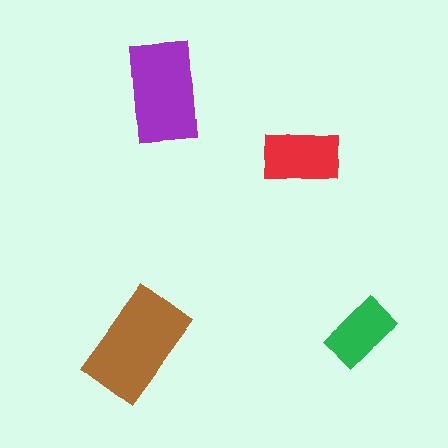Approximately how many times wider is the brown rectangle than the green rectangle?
About 1.5 times wider.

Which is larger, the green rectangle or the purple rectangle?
The purple one.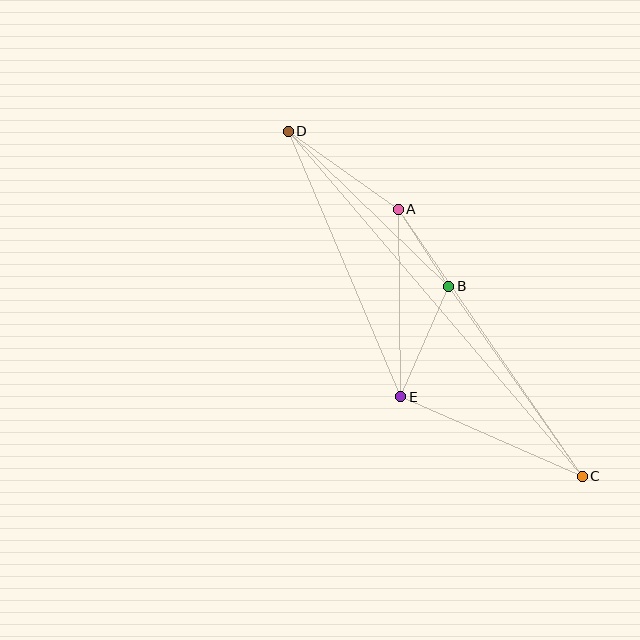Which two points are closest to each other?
Points A and B are closest to each other.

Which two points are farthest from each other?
Points C and D are farthest from each other.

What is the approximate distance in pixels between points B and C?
The distance between B and C is approximately 232 pixels.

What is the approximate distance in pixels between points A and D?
The distance between A and D is approximately 135 pixels.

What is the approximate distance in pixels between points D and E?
The distance between D and E is approximately 289 pixels.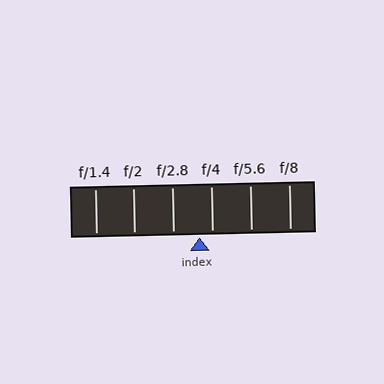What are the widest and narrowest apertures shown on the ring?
The widest aperture shown is f/1.4 and the narrowest is f/8.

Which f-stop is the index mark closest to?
The index mark is closest to f/4.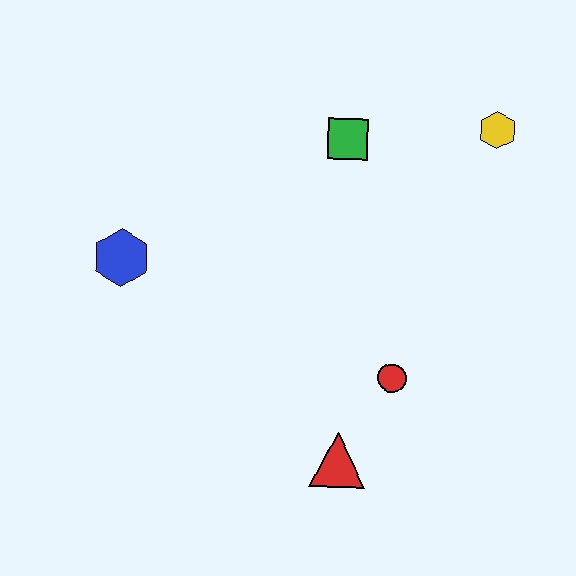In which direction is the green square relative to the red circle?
The green square is above the red circle.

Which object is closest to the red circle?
The red triangle is closest to the red circle.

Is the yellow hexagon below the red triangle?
No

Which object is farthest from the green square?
The red triangle is farthest from the green square.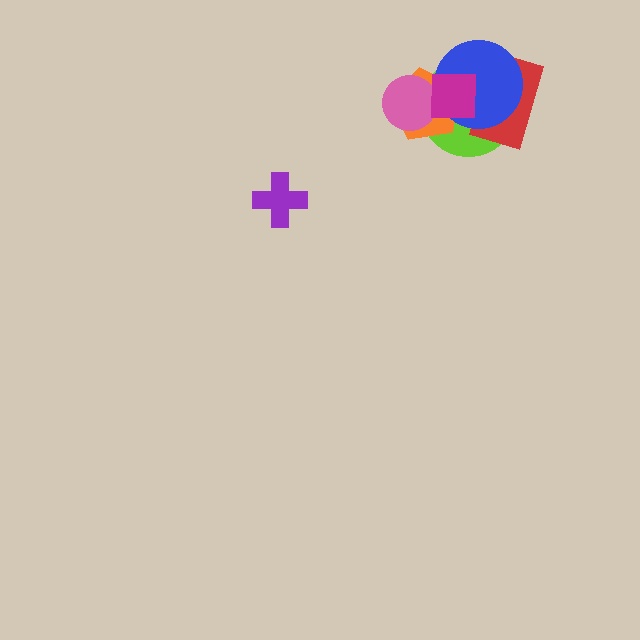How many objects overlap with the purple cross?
0 objects overlap with the purple cross.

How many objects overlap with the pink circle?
3 objects overlap with the pink circle.